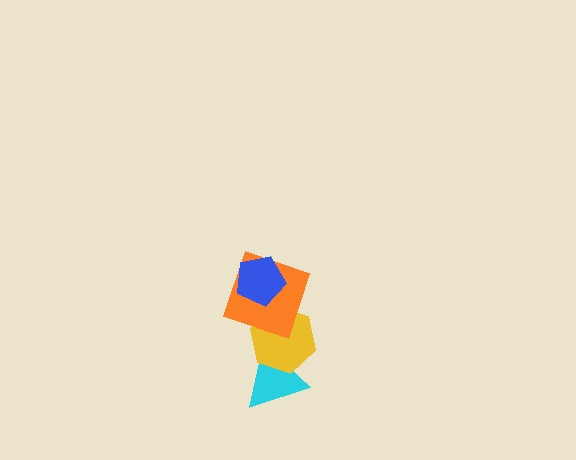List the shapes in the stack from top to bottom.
From top to bottom: the blue pentagon, the orange square, the yellow hexagon, the cyan triangle.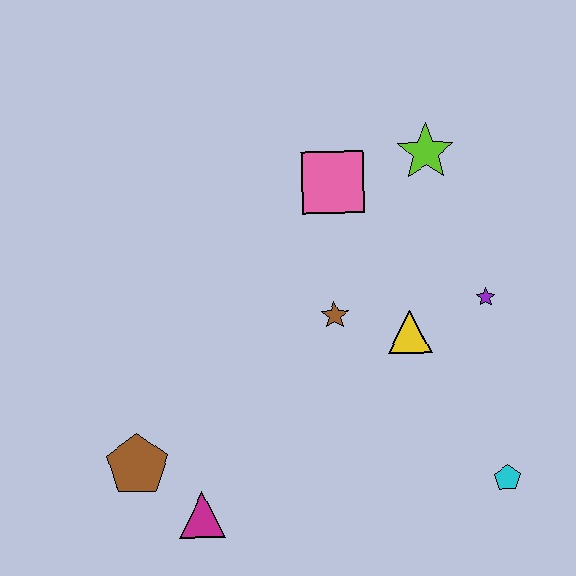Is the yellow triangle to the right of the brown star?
Yes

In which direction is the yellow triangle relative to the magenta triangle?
The yellow triangle is to the right of the magenta triangle.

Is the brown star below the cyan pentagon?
No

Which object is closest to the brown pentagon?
The magenta triangle is closest to the brown pentagon.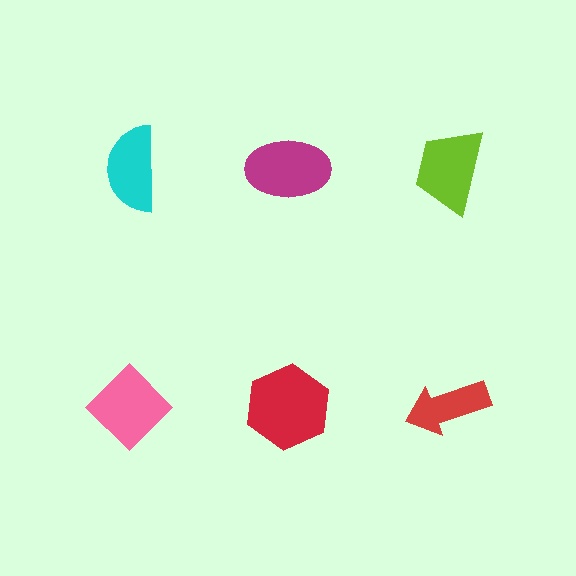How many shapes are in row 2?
3 shapes.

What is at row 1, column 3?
A lime trapezoid.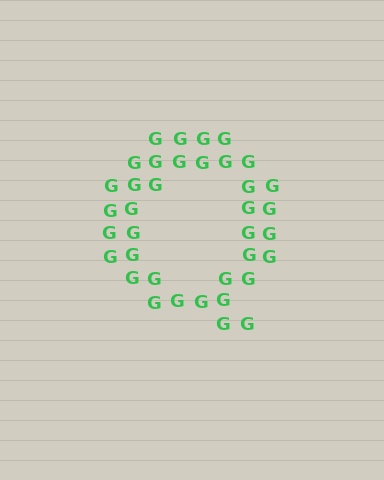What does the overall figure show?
The overall figure shows the letter Q.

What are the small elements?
The small elements are letter G's.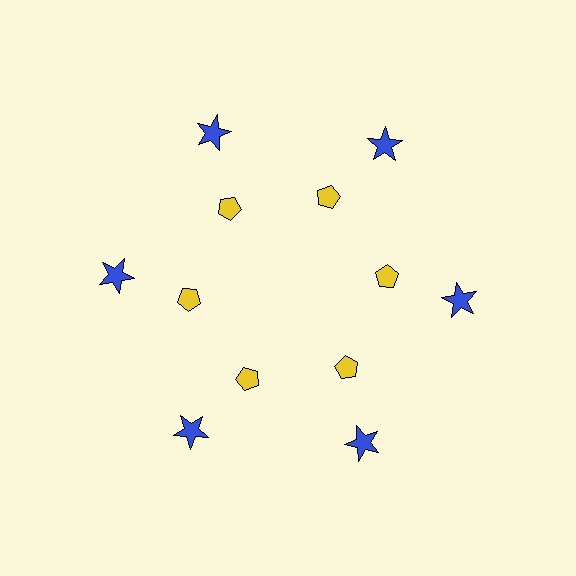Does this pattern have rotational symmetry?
Yes, this pattern has 6-fold rotational symmetry. It looks the same after rotating 60 degrees around the center.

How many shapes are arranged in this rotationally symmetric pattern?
There are 12 shapes, arranged in 6 groups of 2.